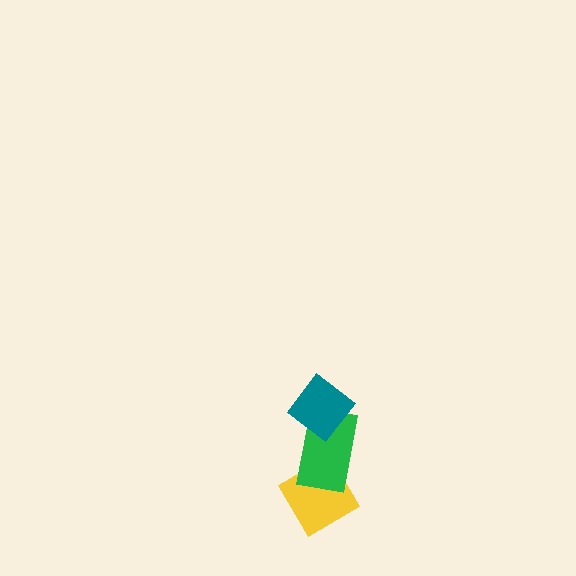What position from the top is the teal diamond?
The teal diamond is 1st from the top.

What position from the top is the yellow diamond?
The yellow diamond is 3rd from the top.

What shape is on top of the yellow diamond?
The green rectangle is on top of the yellow diamond.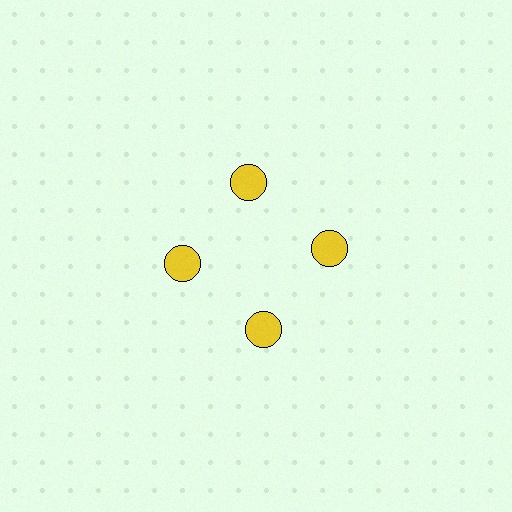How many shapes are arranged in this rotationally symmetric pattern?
There are 4 shapes, arranged in 4 groups of 1.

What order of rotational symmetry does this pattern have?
This pattern has 4-fold rotational symmetry.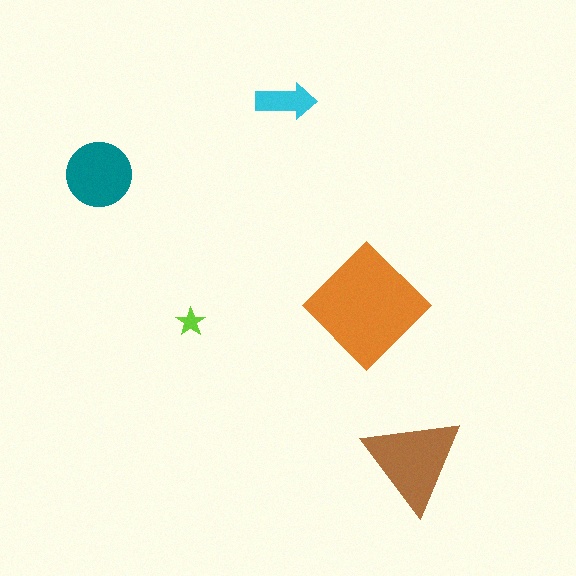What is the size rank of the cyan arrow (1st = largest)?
4th.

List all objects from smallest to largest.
The lime star, the cyan arrow, the teal circle, the brown triangle, the orange diamond.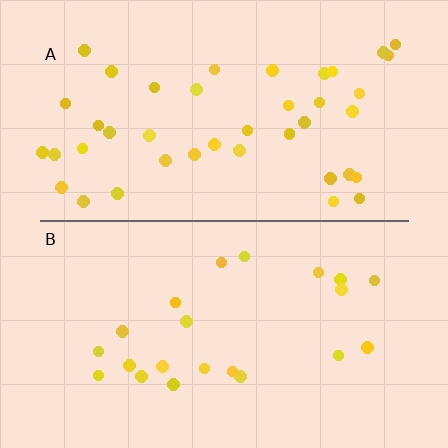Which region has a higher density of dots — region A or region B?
A (the top).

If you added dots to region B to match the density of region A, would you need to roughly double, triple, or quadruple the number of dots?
Approximately double.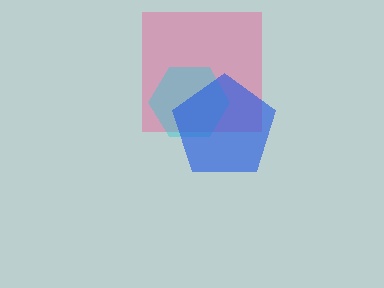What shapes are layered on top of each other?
The layered shapes are: a pink square, a cyan hexagon, a blue pentagon.